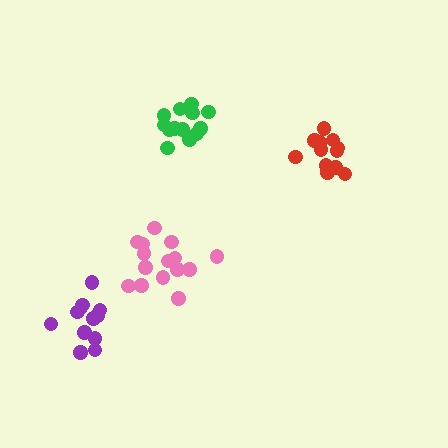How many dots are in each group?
Group 1: 12 dots, Group 2: 15 dots, Group 3: 12 dots, Group 4: 13 dots (52 total).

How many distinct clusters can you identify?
There are 4 distinct clusters.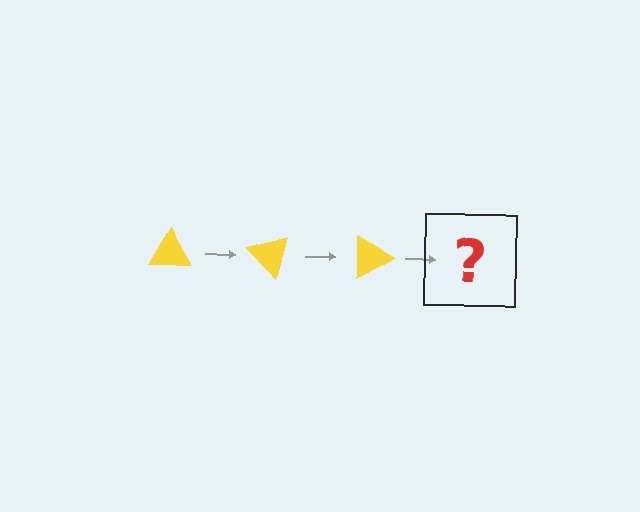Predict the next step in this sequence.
The next step is a yellow triangle rotated 135 degrees.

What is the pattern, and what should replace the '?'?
The pattern is that the triangle rotates 45 degrees each step. The '?' should be a yellow triangle rotated 135 degrees.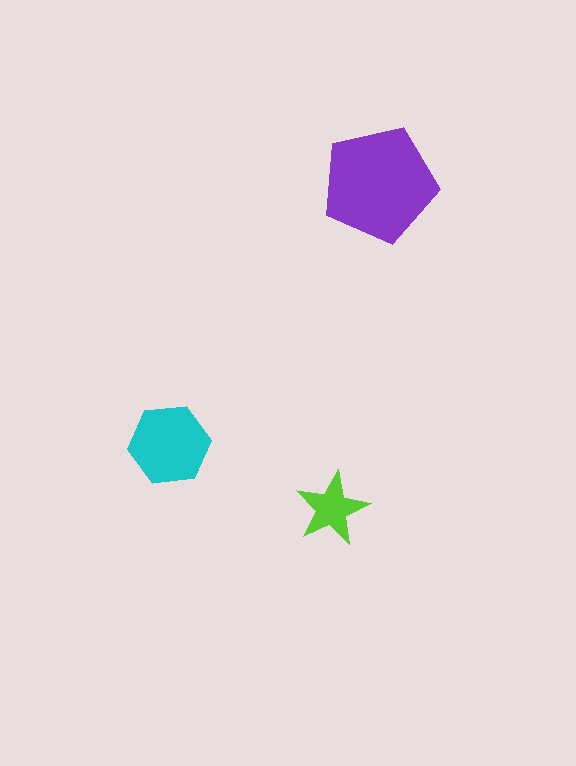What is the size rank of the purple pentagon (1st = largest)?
1st.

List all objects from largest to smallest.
The purple pentagon, the cyan hexagon, the lime star.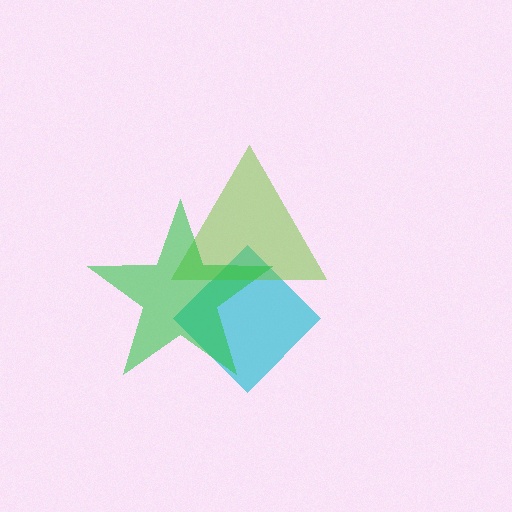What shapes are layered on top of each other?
The layered shapes are: a cyan diamond, a lime triangle, a green star.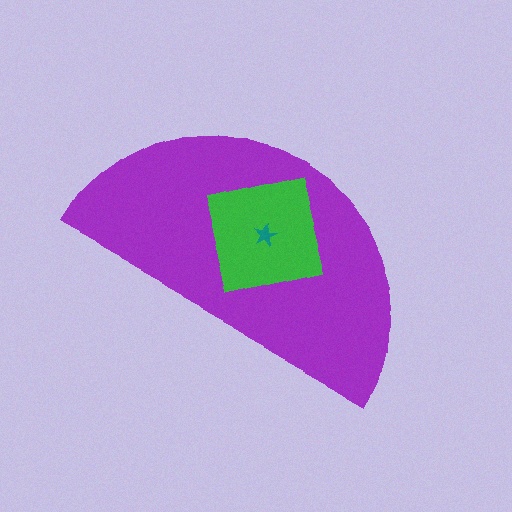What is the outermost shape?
The purple semicircle.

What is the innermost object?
The teal star.